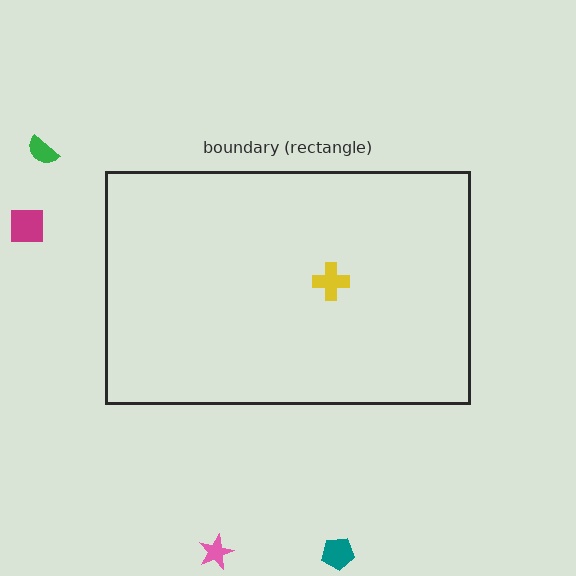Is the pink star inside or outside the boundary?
Outside.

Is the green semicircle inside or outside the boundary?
Outside.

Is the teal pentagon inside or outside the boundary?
Outside.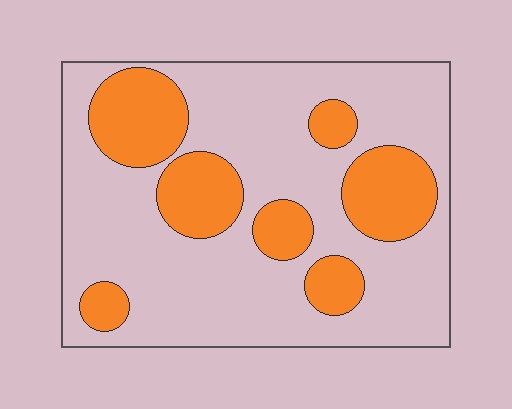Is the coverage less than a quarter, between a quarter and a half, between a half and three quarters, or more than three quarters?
Between a quarter and a half.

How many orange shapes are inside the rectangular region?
7.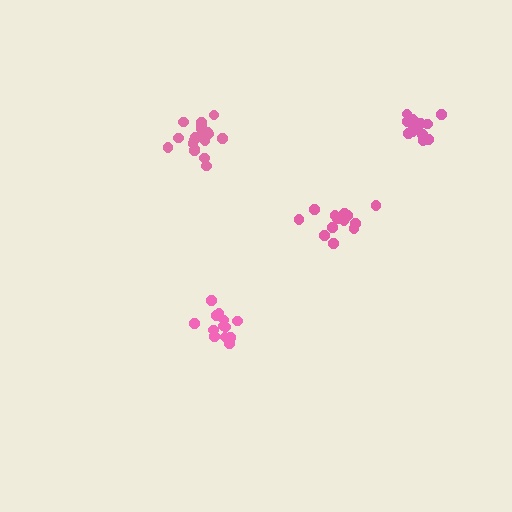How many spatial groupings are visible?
There are 4 spatial groupings.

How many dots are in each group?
Group 1: 19 dots, Group 2: 14 dots, Group 3: 13 dots, Group 4: 13 dots (59 total).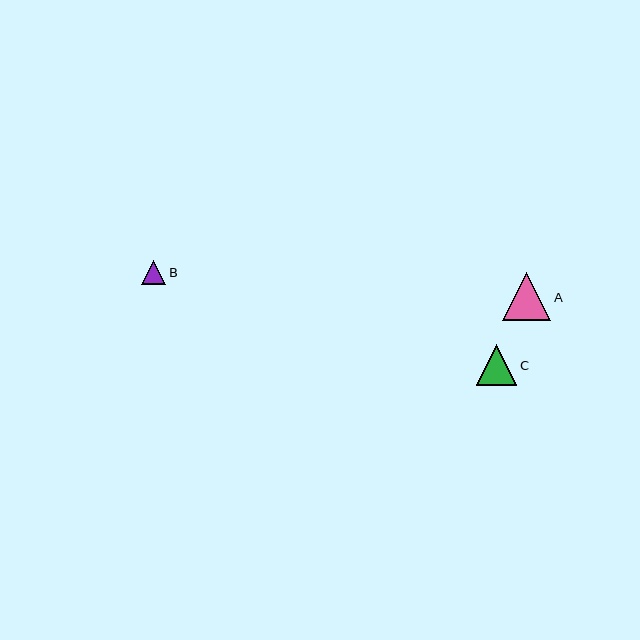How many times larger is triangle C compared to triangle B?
Triangle C is approximately 1.7 times the size of triangle B.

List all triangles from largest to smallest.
From largest to smallest: A, C, B.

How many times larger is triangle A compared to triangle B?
Triangle A is approximately 2.0 times the size of triangle B.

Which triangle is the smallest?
Triangle B is the smallest with a size of approximately 24 pixels.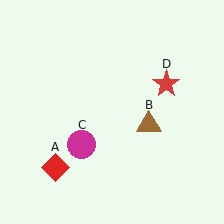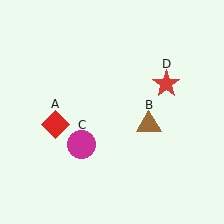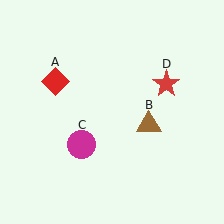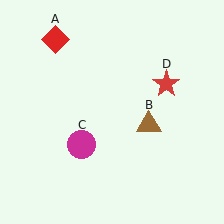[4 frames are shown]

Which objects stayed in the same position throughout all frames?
Brown triangle (object B) and magenta circle (object C) and red star (object D) remained stationary.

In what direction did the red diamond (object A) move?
The red diamond (object A) moved up.